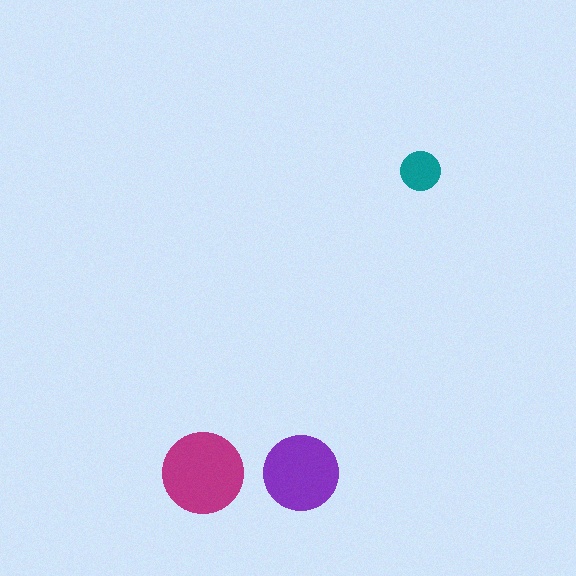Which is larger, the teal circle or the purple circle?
The purple one.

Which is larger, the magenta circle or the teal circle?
The magenta one.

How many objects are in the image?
There are 3 objects in the image.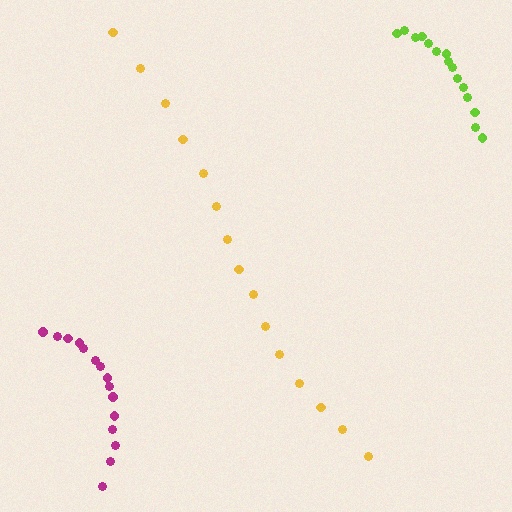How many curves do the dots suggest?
There are 3 distinct paths.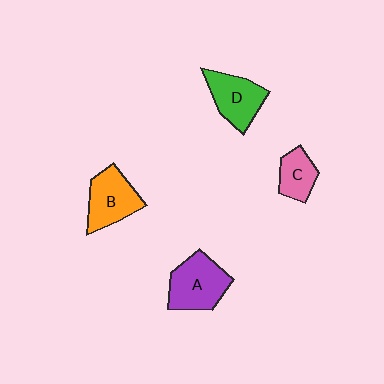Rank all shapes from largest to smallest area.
From largest to smallest: A (purple), B (orange), D (green), C (pink).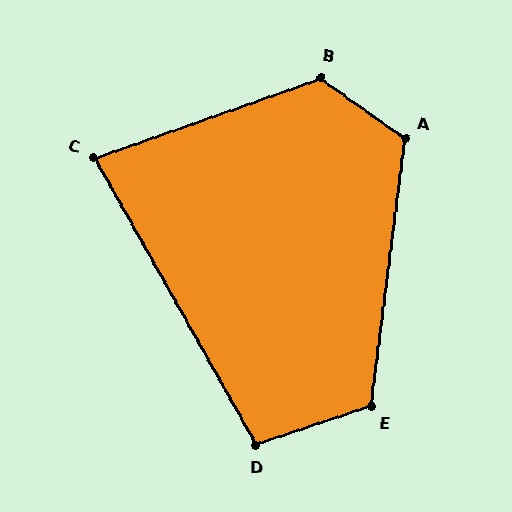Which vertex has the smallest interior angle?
C, at approximately 80 degrees.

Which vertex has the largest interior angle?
B, at approximately 125 degrees.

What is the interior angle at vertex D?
Approximately 101 degrees (obtuse).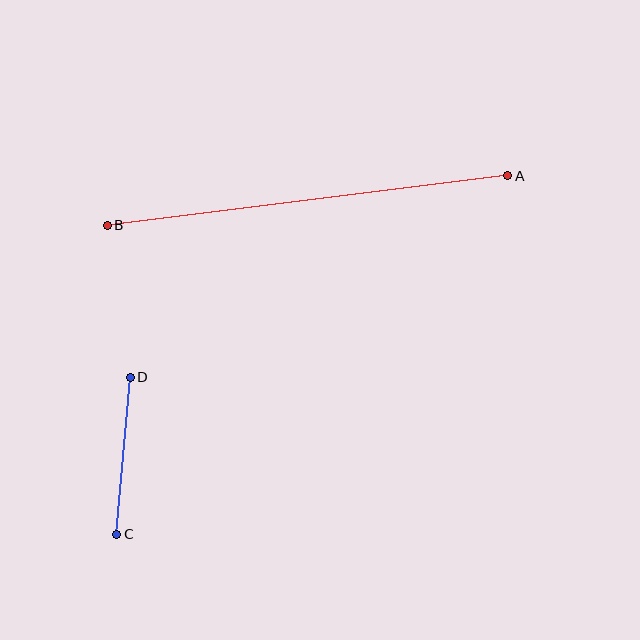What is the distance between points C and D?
The distance is approximately 158 pixels.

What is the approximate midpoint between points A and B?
The midpoint is at approximately (307, 201) pixels.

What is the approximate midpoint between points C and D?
The midpoint is at approximately (123, 456) pixels.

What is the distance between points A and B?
The distance is approximately 404 pixels.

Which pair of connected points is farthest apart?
Points A and B are farthest apart.